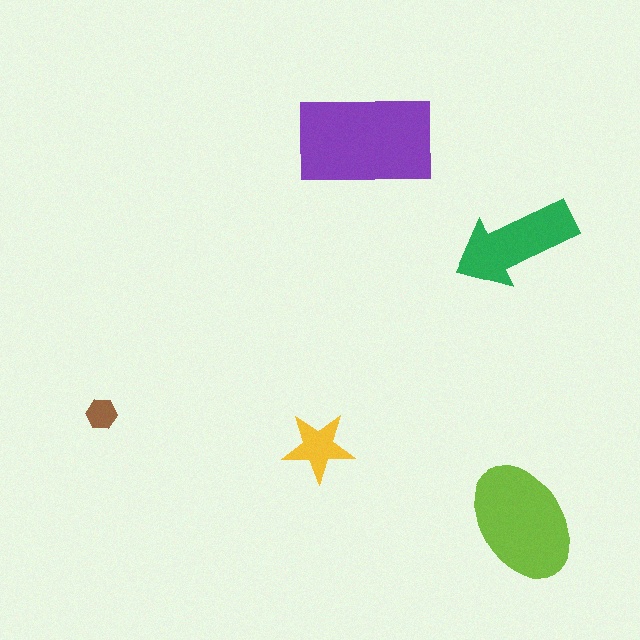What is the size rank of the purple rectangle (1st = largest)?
1st.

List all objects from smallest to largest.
The brown hexagon, the yellow star, the green arrow, the lime ellipse, the purple rectangle.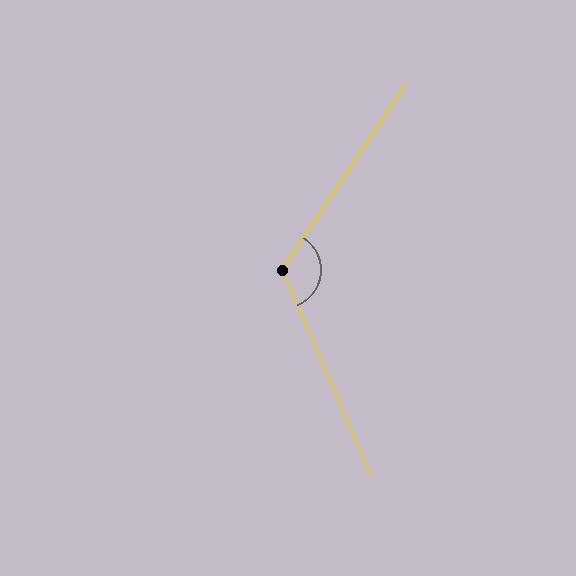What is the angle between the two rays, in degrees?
Approximately 123 degrees.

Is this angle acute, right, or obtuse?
It is obtuse.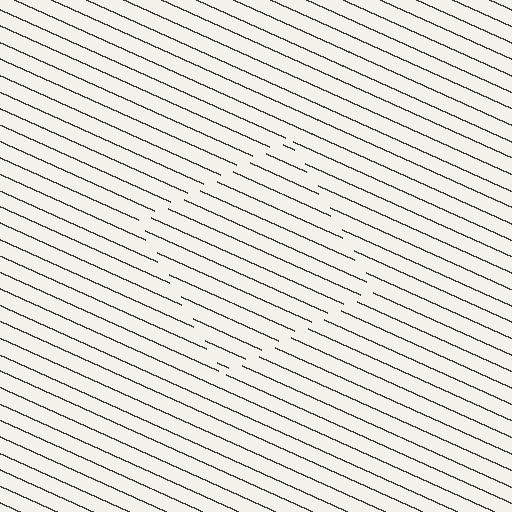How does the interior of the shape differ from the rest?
The interior of the shape contains the same grating, shifted by half a period — the contour is defined by the phase discontinuity where line-ends from the inner and outer gratings abut.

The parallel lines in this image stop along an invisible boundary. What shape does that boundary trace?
An illusory square. The interior of the shape contains the same grating, shifted by half a period — the contour is defined by the phase discontinuity where line-ends from the inner and outer gratings abut.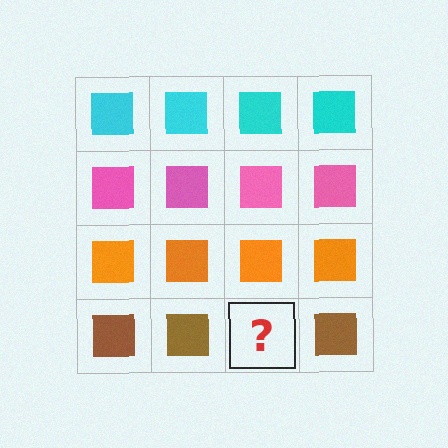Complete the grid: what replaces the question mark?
The question mark should be replaced with a brown square.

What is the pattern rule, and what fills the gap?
The rule is that each row has a consistent color. The gap should be filled with a brown square.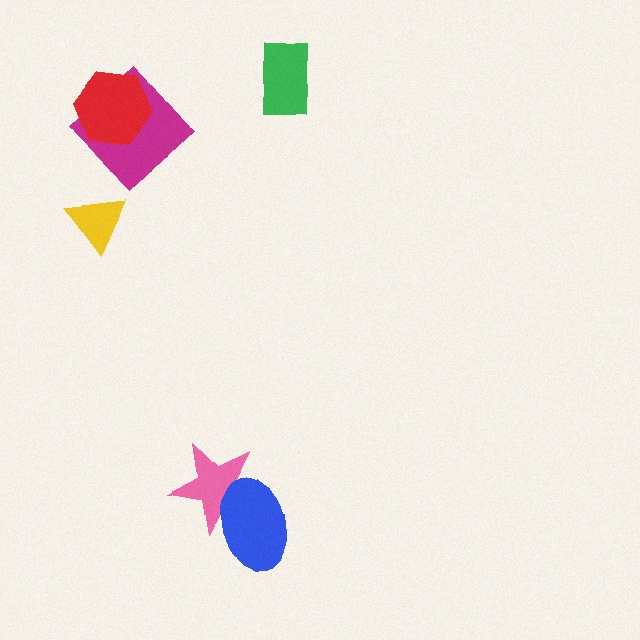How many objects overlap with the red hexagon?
1 object overlaps with the red hexagon.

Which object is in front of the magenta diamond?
The red hexagon is in front of the magenta diamond.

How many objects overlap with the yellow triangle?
0 objects overlap with the yellow triangle.